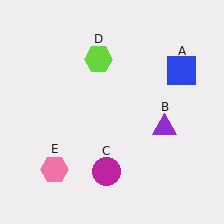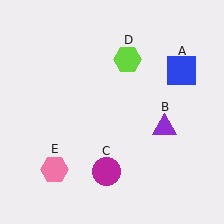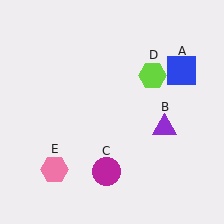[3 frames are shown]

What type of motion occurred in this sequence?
The lime hexagon (object D) rotated clockwise around the center of the scene.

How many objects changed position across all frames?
1 object changed position: lime hexagon (object D).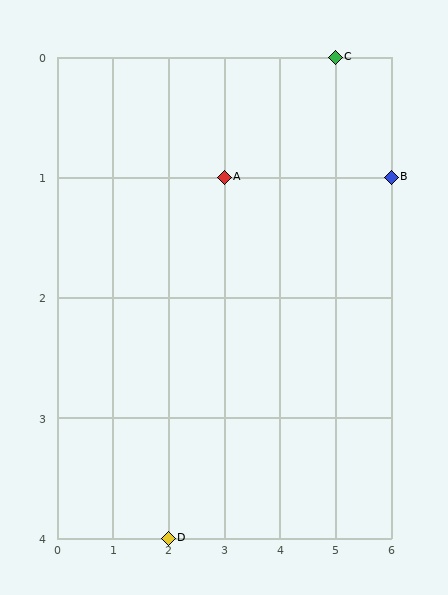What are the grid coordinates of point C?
Point C is at grid coordinates (5, 0).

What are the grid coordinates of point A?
Point A is at grid coordinates (3, 1).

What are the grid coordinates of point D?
Point D is at grid coordinates (2, 4).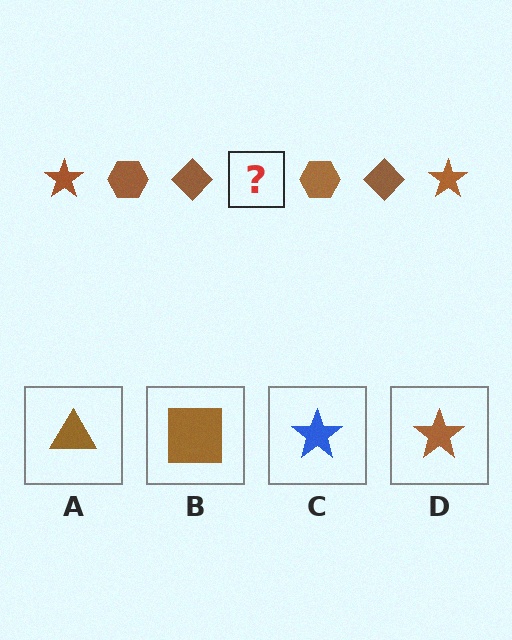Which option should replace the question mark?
Option D.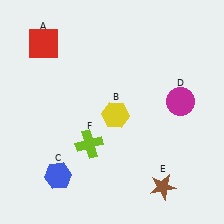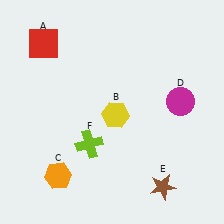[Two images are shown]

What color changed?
The hexagon (C) changed from blue in Image 1 to orange in Image 2.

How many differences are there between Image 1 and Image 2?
There is 1 difference between the two images.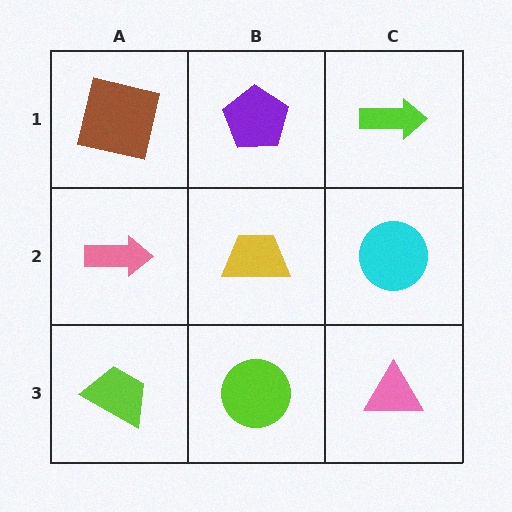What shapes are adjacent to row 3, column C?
A cyan circle (row 2, column C), a lime circle (row 3, column B).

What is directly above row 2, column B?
A purple pentagon.